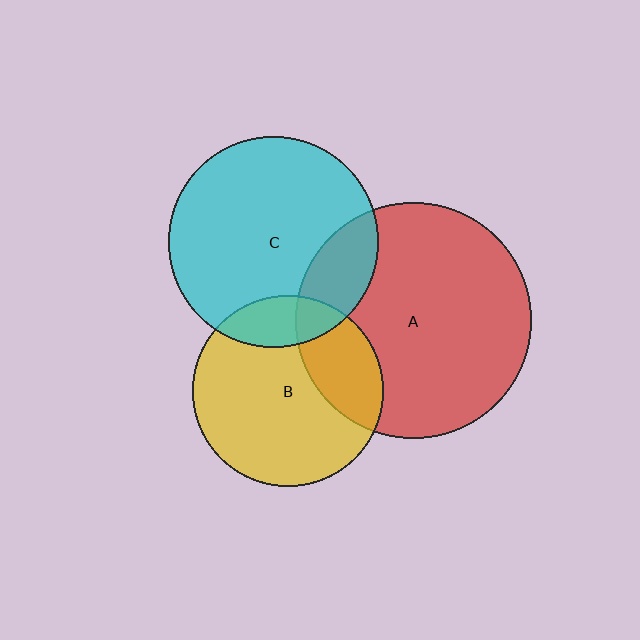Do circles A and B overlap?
Yes.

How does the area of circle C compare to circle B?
Approximately 1.2 times.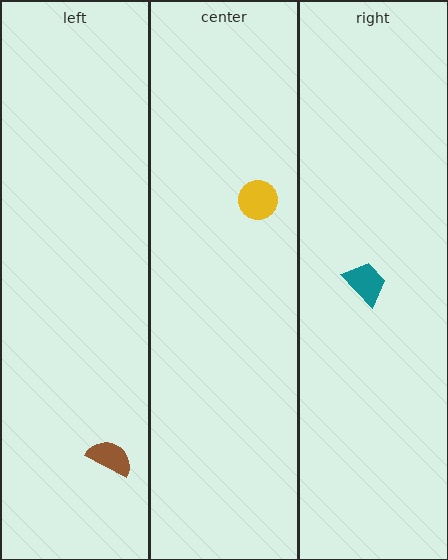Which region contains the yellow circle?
The center region.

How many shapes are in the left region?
1.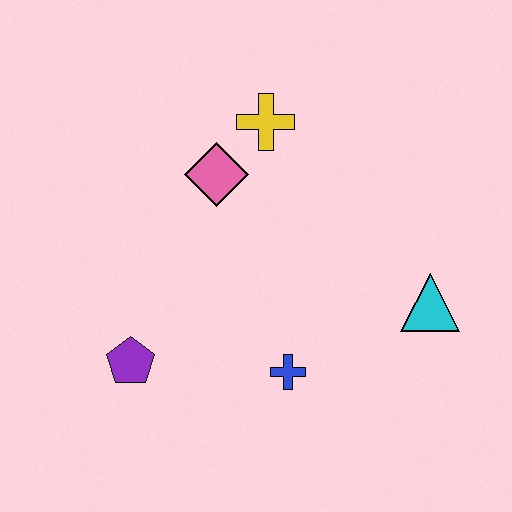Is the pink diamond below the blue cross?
No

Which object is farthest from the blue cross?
The yellow cross is farthest from the blue cross.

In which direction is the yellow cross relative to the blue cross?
The yellow cross is above the blue cross.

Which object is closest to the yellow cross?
The pink diamond is closest to the yellow cross.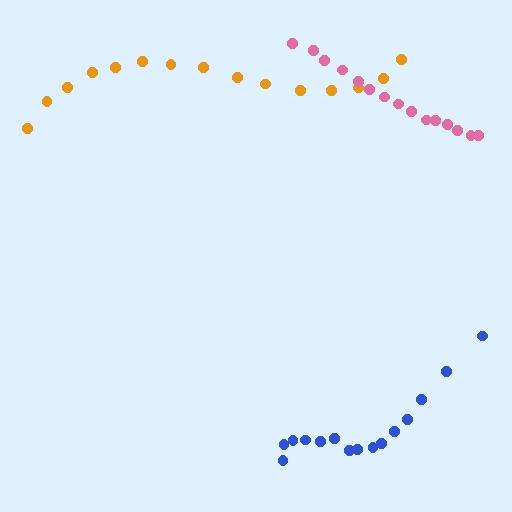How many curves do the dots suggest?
There are 3 distinct paths.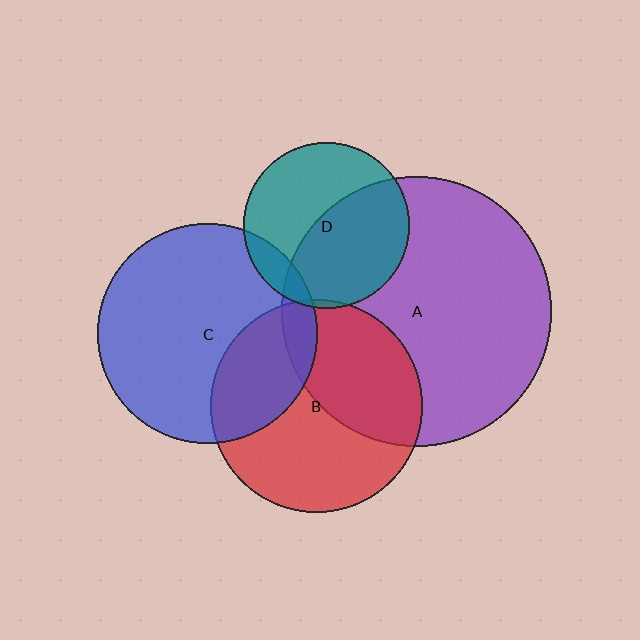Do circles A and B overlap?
Yes.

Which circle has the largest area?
Circle A (purple).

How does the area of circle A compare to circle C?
Approximately 1.5 times.